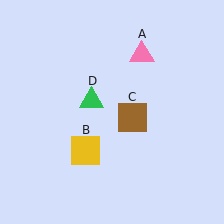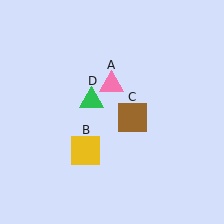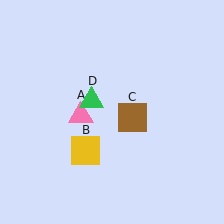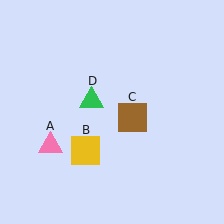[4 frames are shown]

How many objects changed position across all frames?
1 object changed position: pink triangle (object A).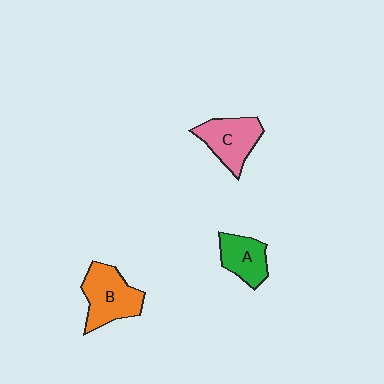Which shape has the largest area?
Shape B (orange).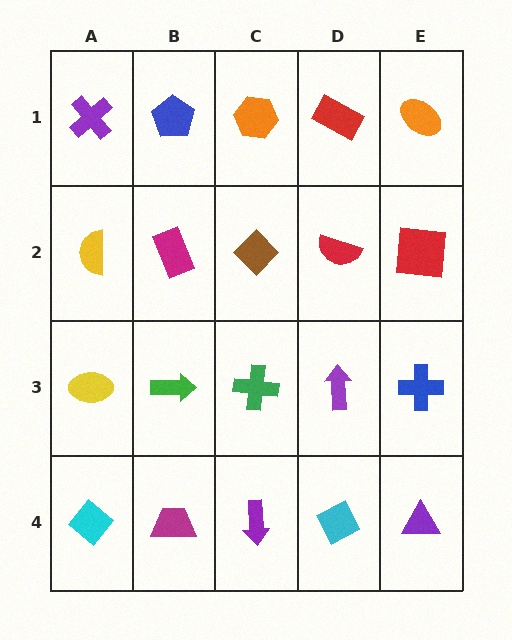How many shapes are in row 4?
5 shapes.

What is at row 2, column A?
A yellow semicircle.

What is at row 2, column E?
A red square.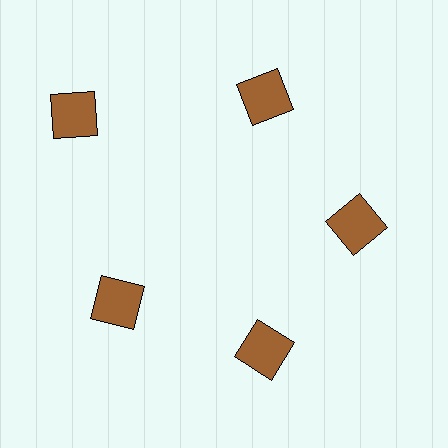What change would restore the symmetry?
The symmetry would be restored by moving it inward, back onto the ring so that all 5 squares sit at equal angles and equal distance from the center.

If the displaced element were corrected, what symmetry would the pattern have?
It would have 5-fold rotational symmetry — the pattern would map onto itself every 72 degrees.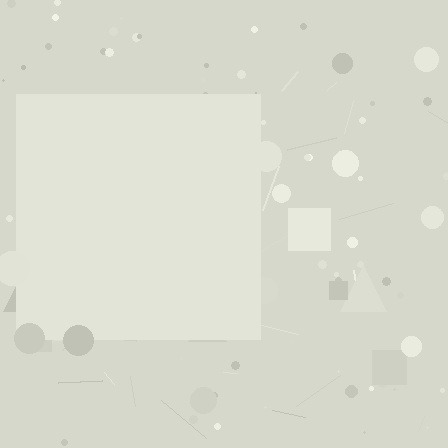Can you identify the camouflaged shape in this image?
The camouflaged shape is a square.